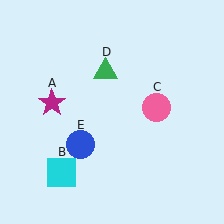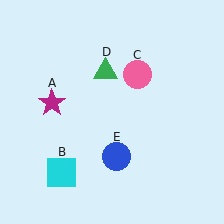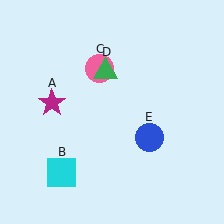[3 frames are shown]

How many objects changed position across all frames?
2 objects changed position: pink circle (object C), blue circle (object E).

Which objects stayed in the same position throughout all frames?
Magenta star (object A) and cyan square (object B) and green triangle (object D) remained stationary.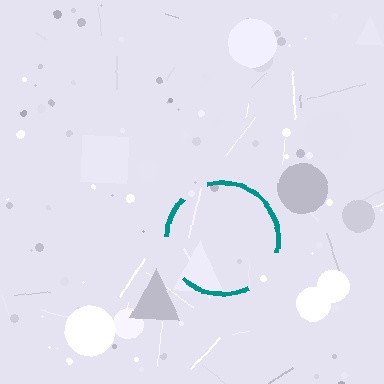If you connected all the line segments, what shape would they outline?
They would outline a circle.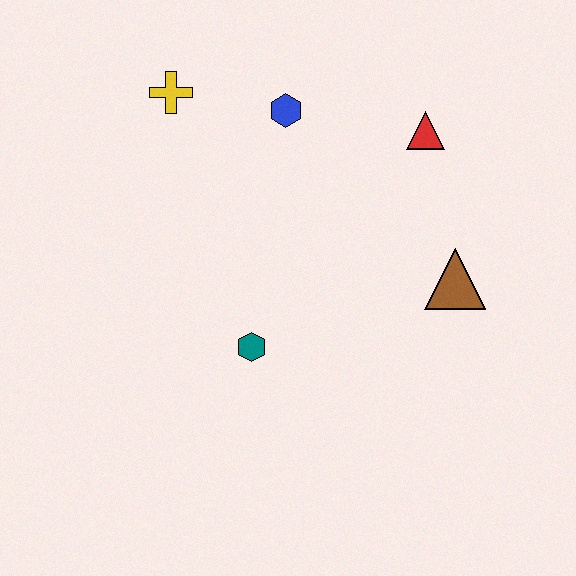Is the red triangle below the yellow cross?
Yes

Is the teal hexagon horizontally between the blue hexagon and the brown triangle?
No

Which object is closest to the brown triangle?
The red triangle is closest to the brown triangle.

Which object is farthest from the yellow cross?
The brown triangle is farthest from the yellow cross.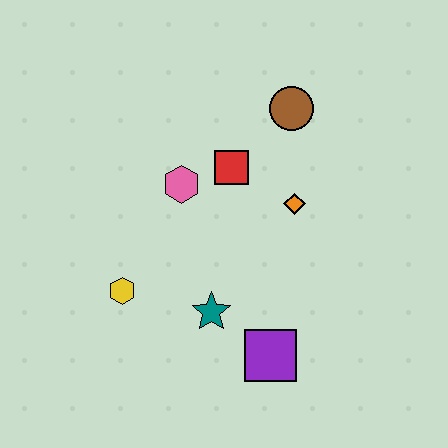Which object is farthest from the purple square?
The brown circle is farthest from the purple square.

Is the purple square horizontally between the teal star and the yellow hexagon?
No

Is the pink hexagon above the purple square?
Yes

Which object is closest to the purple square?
The teal star is closest to the purple square.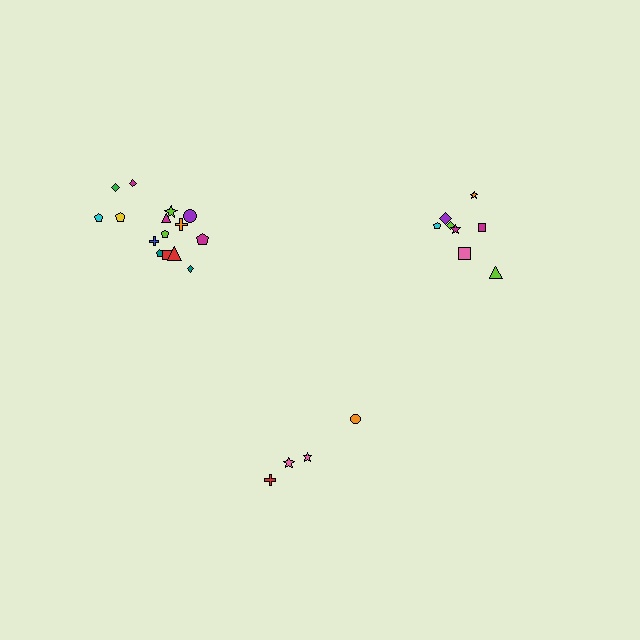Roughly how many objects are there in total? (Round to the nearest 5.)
Roughly 25 objects in total.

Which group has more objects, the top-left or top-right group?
The top-left group.